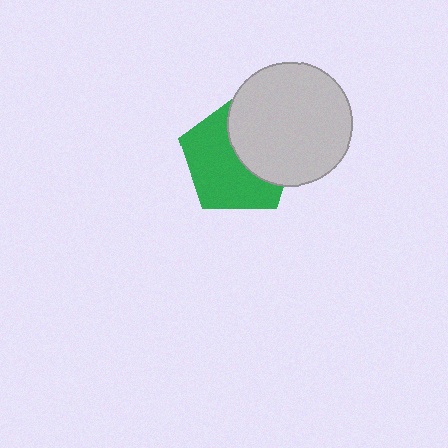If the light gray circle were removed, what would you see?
You would see the complete green pentagon.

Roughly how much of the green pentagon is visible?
About half of it is visible (roughly 59%).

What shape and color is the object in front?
The object in front is a light gray circle.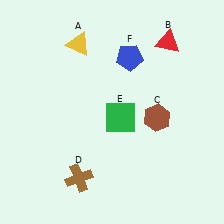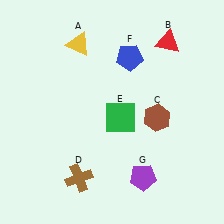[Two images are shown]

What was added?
A purple pentagon (G) was added in Image 2.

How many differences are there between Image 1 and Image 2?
There is 1 difference between the two images.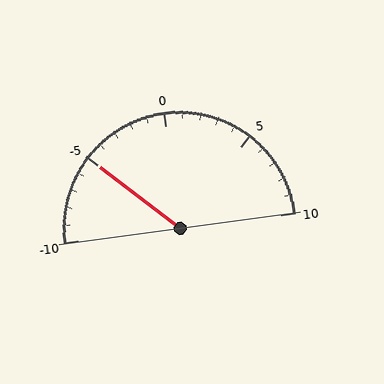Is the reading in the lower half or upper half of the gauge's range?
The reading is in the lower half of the range (-10 to 10).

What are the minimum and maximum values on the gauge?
The gauge ranges from -10 to 10.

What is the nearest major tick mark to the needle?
The nearest major tick mark is -5.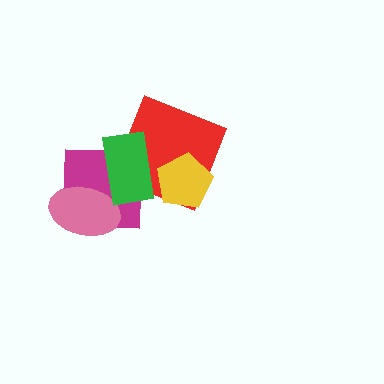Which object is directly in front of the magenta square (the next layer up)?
The pink ellipse is directly in front of the magenta square.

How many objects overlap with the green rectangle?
3 objects overlap with the green rectangle.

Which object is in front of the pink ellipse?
The green rectangle is in front of the pink ellipse.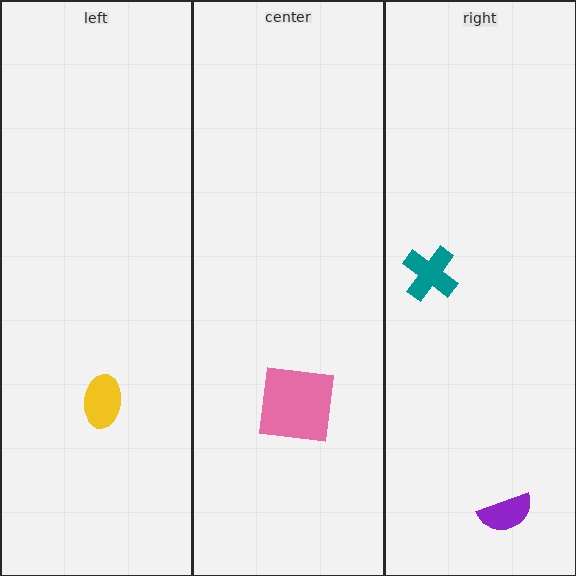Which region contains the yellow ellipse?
The left region.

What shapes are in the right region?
The teal cross, the purple semicircle.